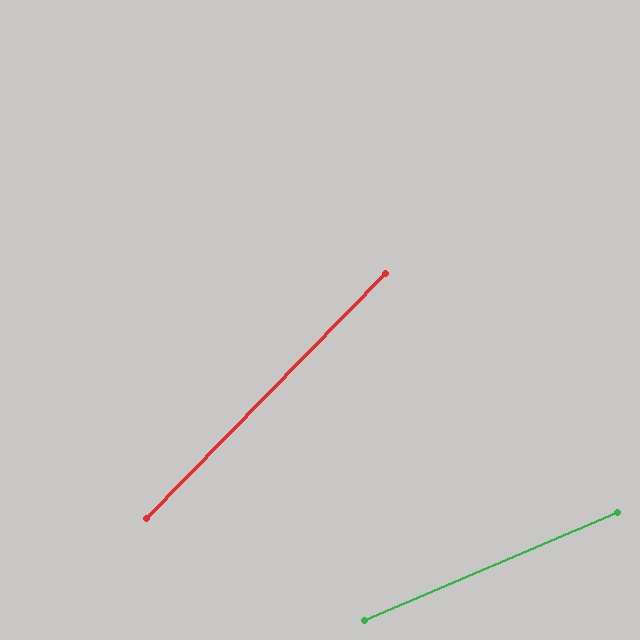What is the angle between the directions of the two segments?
Approximately 23 degrees.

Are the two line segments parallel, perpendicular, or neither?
Neither parallel nor perpendicular — they differ by about 23°.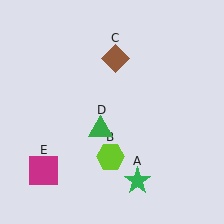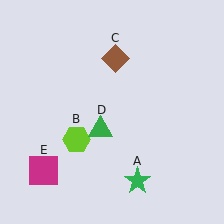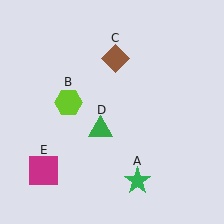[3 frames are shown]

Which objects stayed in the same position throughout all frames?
Green star (object A) and brown diamond (object C) and green triangle (object D) and magenta square (object E) remained stationary.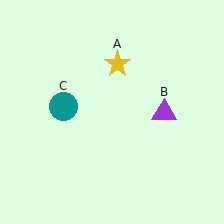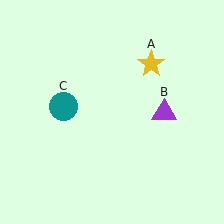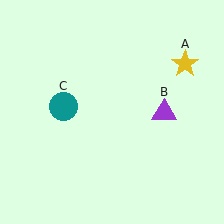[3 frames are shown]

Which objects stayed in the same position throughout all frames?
Purple triangle (object B) and teal circle (object C) remained stationary.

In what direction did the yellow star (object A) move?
The yellow star (object A) moved right.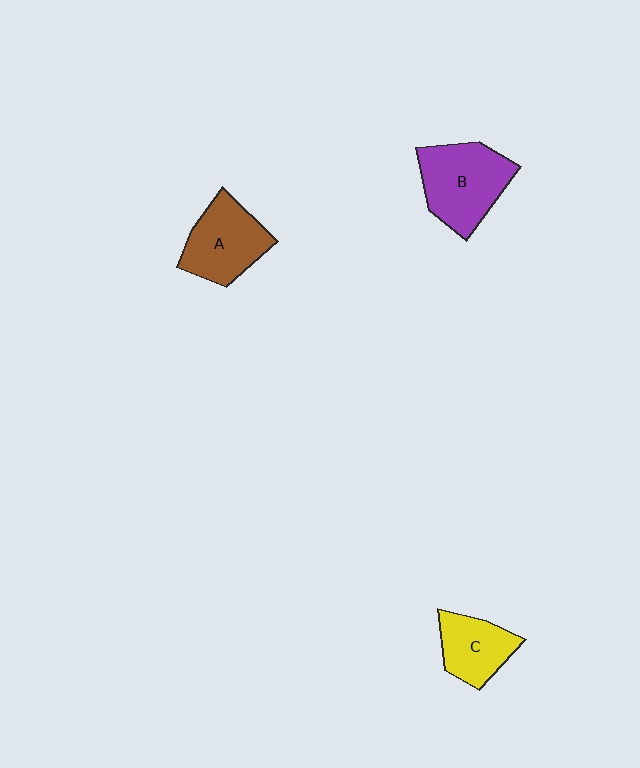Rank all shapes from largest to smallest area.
From largest to smallest: B (purple), A (brown), C (yellow).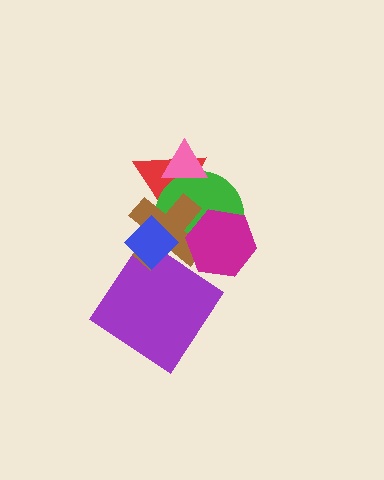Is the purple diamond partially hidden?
Yes, it is partially covered by another shape.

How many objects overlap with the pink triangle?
2 objects overlap with the pink triangle.